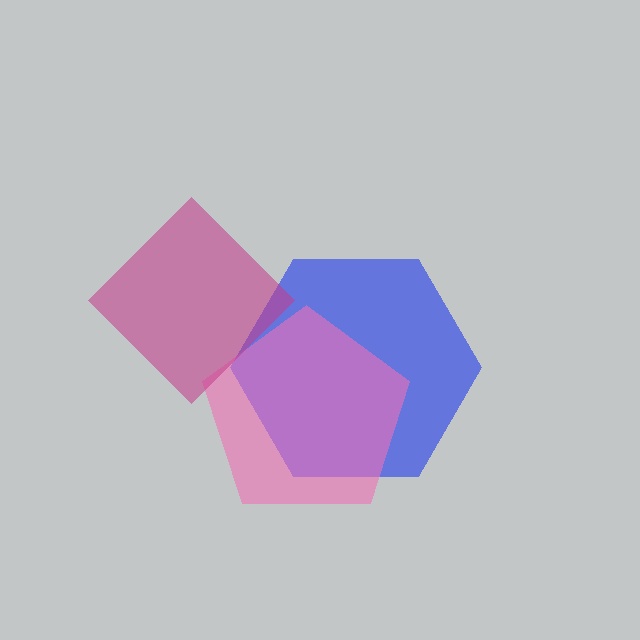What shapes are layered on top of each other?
The layered shapes are: a blue hexagon, a pink pentagon, a magenta diamond.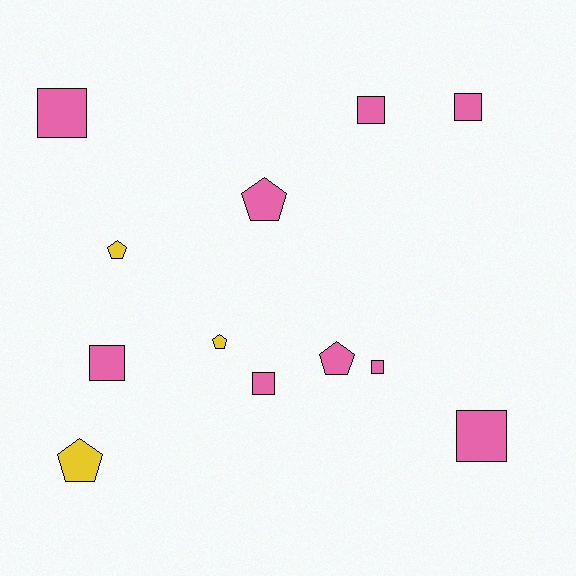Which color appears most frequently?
Pink, with 9 objects.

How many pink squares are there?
There are 7 pink squares.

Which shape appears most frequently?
Square, with 7 objects.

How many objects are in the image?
There are 12 objects.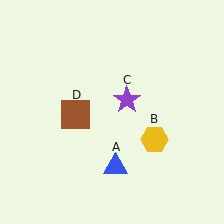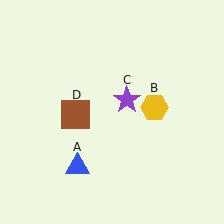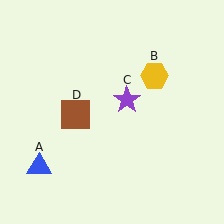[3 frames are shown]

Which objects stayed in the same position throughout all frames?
Purple star (object C) and brown square (object D) remained stationary.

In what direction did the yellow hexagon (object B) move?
The yellow hexagon (object B) moved up.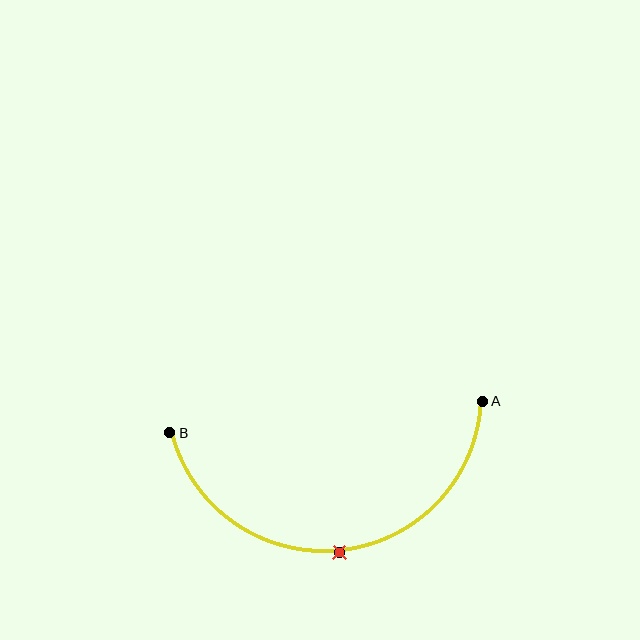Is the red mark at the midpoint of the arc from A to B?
Yes. The red mark lies on the arc at equal arc-length from both A and B — it is the arc midpoint.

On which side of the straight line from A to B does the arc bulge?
The arc bulges below the straight line connecting A and B.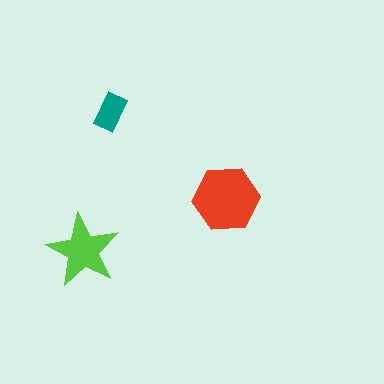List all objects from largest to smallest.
The red hexagon, the lime star, the teal rectangle.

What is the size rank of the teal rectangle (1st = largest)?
3rd.